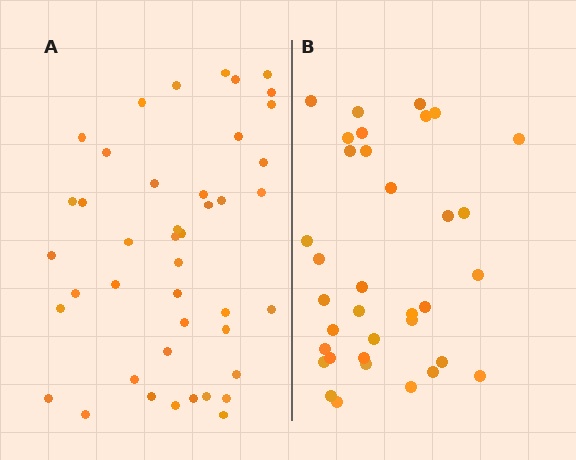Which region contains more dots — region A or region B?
Region A (the left region) has more dots.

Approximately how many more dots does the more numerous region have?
Region A has roughly 8 or so more dots than region B.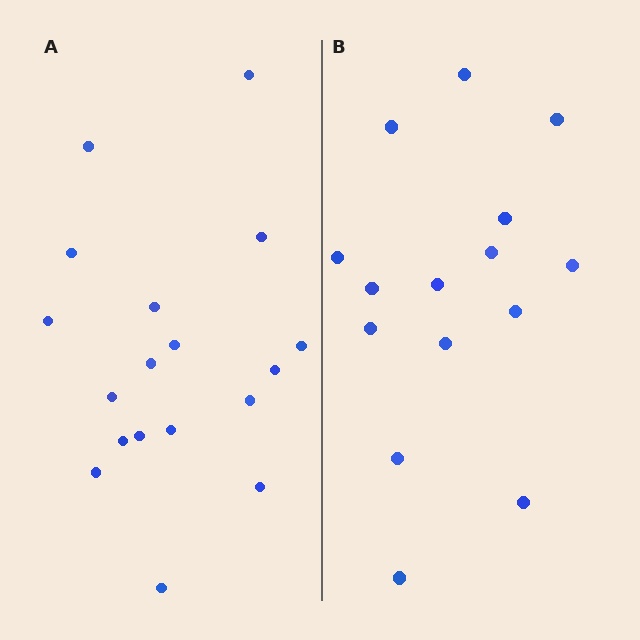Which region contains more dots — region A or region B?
Region A (the left region) has more dots.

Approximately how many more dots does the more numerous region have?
Region A has just a few more — roughly 2 or 3 more dots than region B.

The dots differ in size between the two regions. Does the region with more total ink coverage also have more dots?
No. Region B has more total ink coverage because its dots are larger, but region A actually contains more individual dots. Total area can be misleading — the number of items is what matters here.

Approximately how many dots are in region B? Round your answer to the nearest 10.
About 20 dots. (The exact count is 15, which rounds to 20.)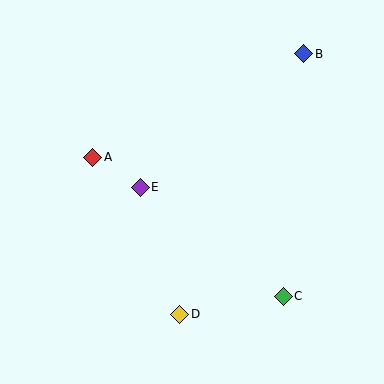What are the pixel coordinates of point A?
Point A is at (93, 157).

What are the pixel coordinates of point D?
Point D is at (180, 314).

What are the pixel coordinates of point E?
Point E is at (140, 187).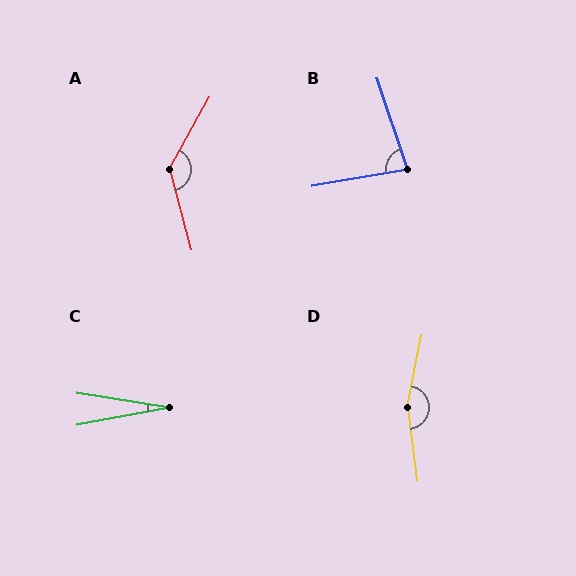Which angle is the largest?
D, at approximately 161 degrees.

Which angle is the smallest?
C, at approximately 20 degrees.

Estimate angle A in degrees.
Approximately 136 degrees.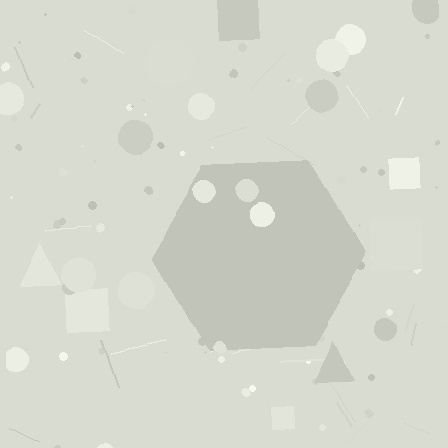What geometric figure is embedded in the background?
A hexagon is embedded in the background.